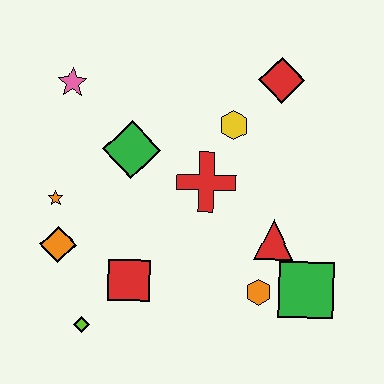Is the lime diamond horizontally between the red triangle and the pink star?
Yes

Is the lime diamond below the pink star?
Yes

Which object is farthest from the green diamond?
The green square is farthest from the green diamond.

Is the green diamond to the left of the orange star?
No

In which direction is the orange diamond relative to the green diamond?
The orange diamond is below the green diamond.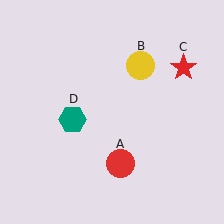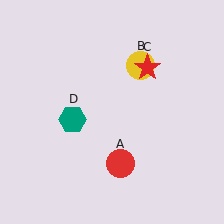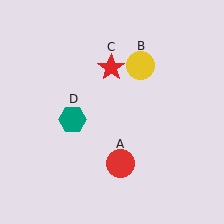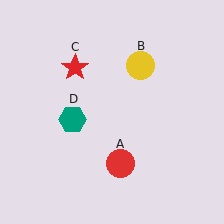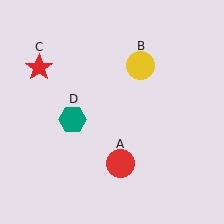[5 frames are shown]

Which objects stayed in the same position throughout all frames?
Red circle (object A) and yellow circle (object B) and teal hexagon (object D) remained stationary.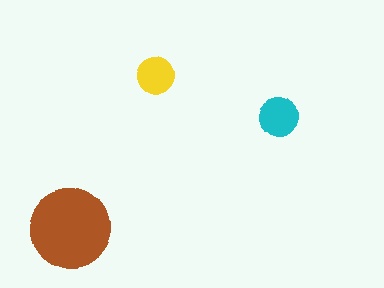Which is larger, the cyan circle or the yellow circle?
The cyan one.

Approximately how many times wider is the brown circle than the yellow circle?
About 2 times wider.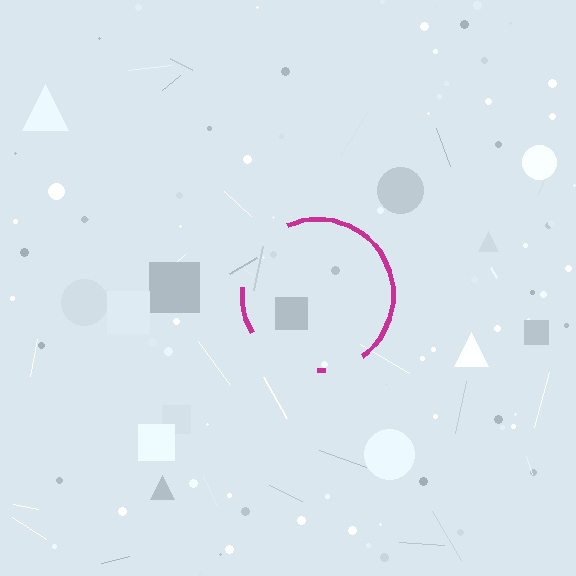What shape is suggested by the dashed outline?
The dashed outline suggests a circle.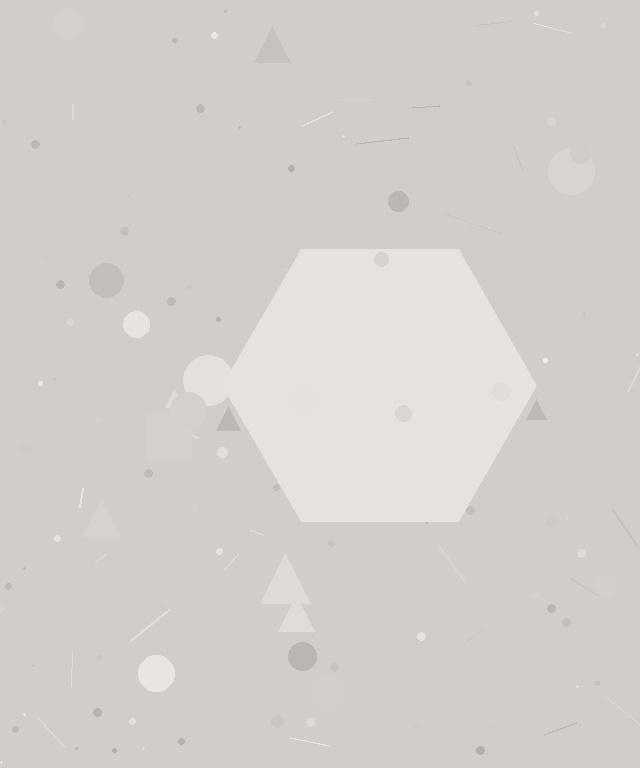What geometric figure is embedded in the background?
A hexagon is embedded in the background.